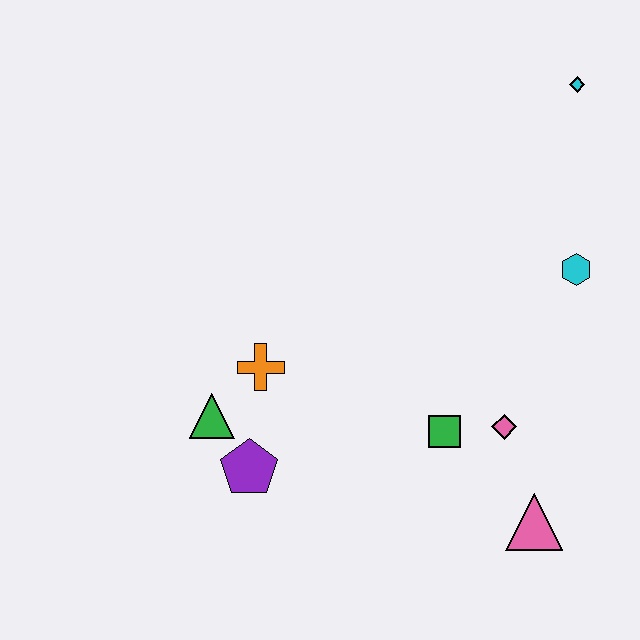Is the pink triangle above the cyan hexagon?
No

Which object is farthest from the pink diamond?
The cyan diamond is farthest from the pink diamond.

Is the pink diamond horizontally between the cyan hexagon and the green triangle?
Yes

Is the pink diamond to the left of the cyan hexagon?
Yes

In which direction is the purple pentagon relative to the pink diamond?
The purple pentagon is to the left of the pink diamond.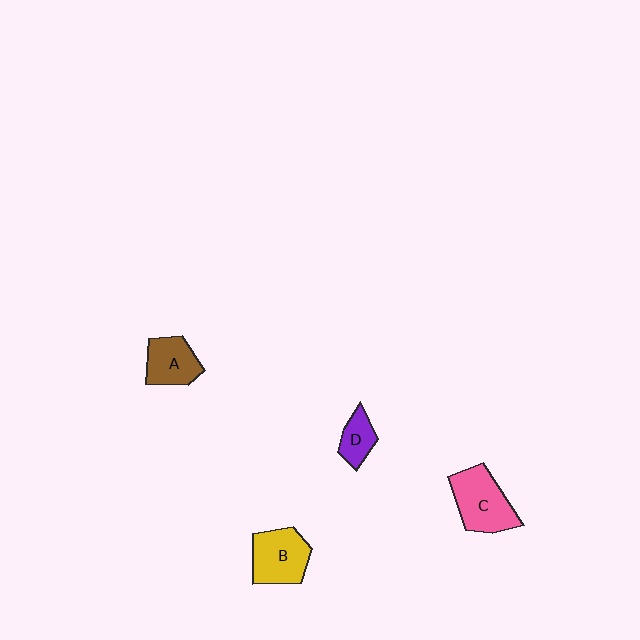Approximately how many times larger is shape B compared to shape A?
Approximately 1.2 times.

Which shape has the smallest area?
Shape D (purple).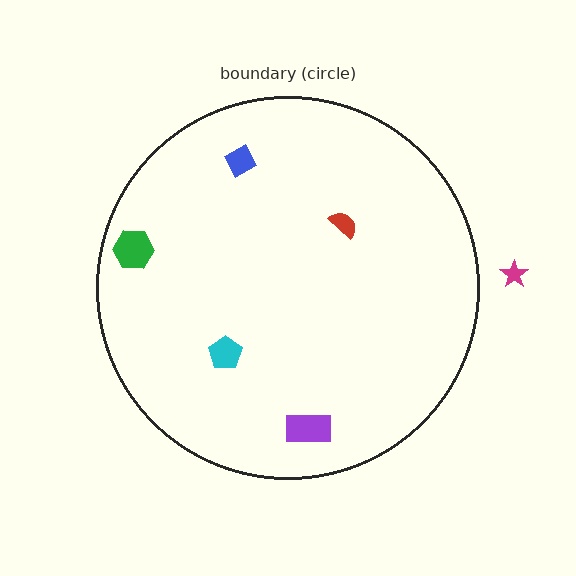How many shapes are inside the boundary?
5 inside, 1 outside.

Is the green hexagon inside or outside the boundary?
Inside.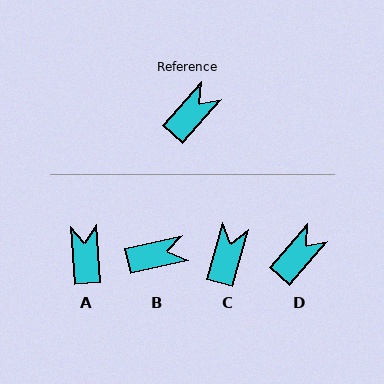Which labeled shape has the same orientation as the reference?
D.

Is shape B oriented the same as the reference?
No, it is off by about 36 degrees.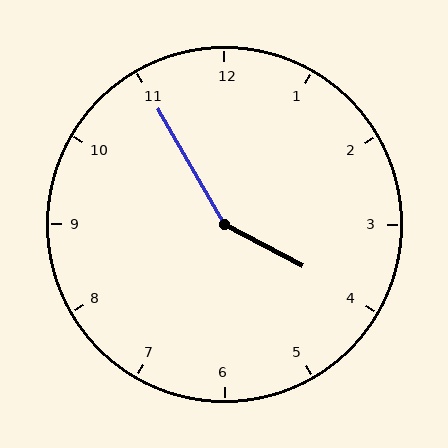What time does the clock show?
3:55.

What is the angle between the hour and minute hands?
Approximately 148 degrees.